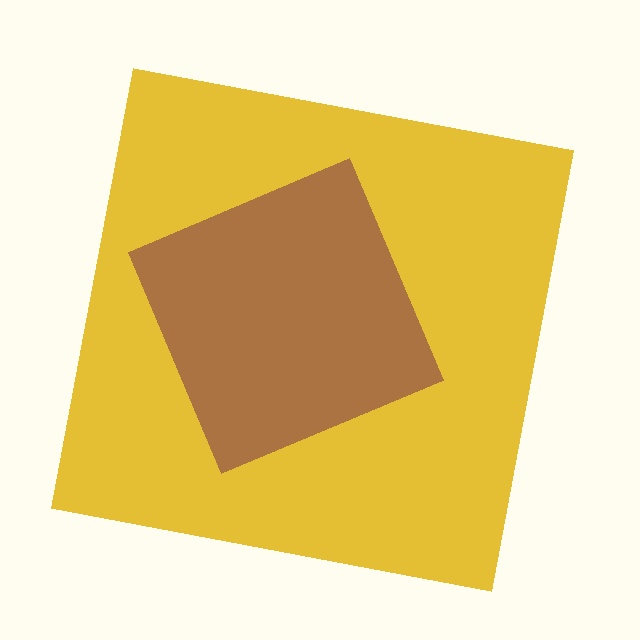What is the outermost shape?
The yellow square.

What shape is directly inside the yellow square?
The brown diamond.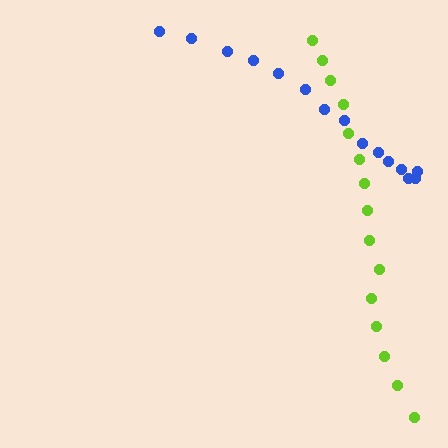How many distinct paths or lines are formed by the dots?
There are 2 distinct paths.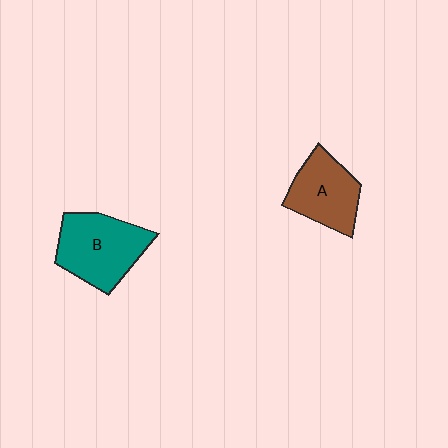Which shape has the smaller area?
Shape A (brown).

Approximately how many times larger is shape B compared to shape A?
Approximately 1.3 times.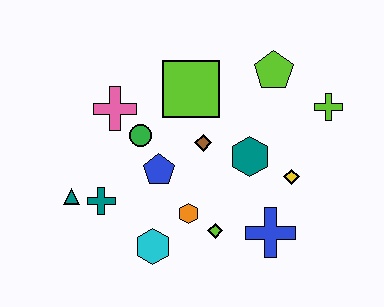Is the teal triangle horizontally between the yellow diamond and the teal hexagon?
No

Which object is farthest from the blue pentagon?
The lime cross is farthest from the blue pentagon.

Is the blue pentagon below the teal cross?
No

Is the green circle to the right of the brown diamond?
No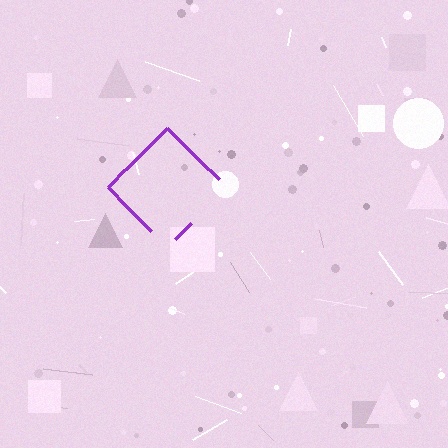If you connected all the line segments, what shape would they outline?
They would outline a diamond.